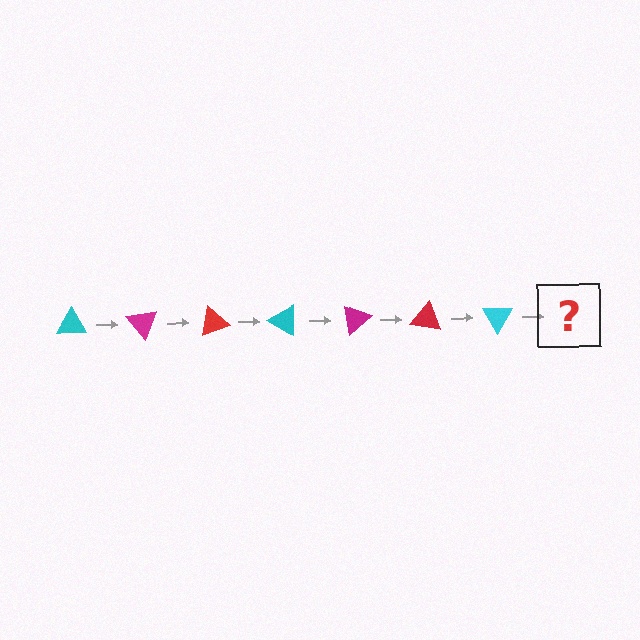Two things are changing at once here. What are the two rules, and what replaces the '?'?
The two rules are that it rotates 50 degrees each step and the color cycles through cyan, magenta, and red. The '?' should be a magenta triangle, rotated 350 degrees from the start.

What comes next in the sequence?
The next element should be a magenta triangle, rotated 350 degrees from the start.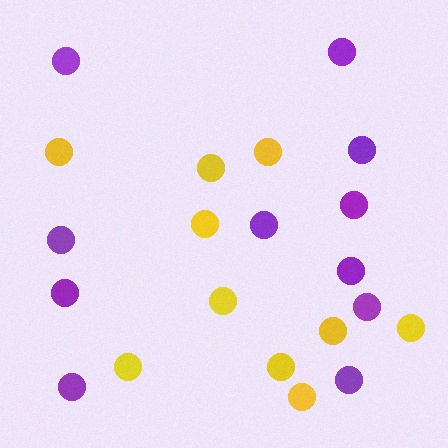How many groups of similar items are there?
There are 2 groups: one group of purple circles (11) and one group of yellow circles (10).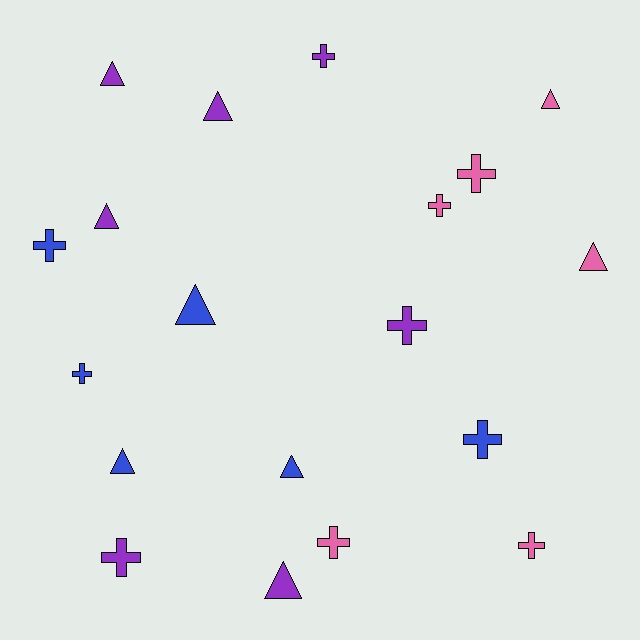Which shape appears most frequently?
Cross, with 10 objects.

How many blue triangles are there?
There are 3 blue triangles.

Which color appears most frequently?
Purple, with 7 objects.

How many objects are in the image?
There are 19 objects.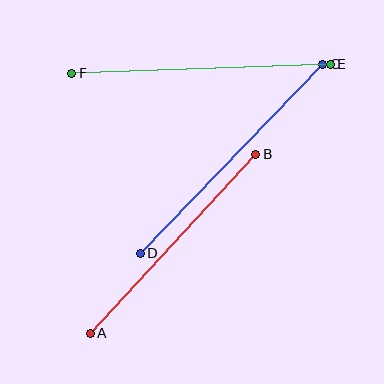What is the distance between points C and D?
The distance is approximately 262 pixels.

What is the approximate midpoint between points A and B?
The midpoint is at approximately (173, 244) pixels.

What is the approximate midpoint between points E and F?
The midpoint is at approximately (201, 69) pixels.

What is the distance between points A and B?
The distance is approximately 244 pixels.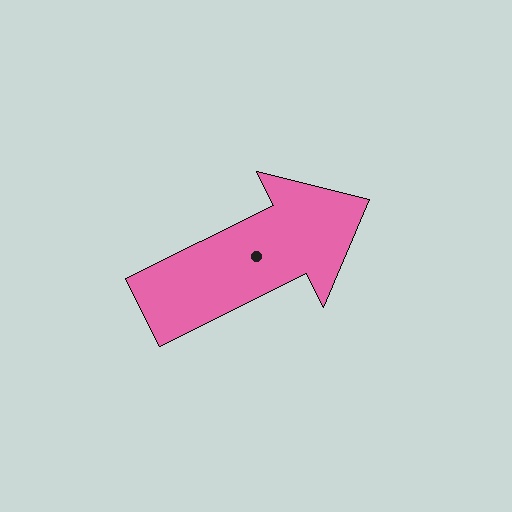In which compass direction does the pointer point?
Northeast.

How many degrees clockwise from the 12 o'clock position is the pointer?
Approximately 63 degrees.